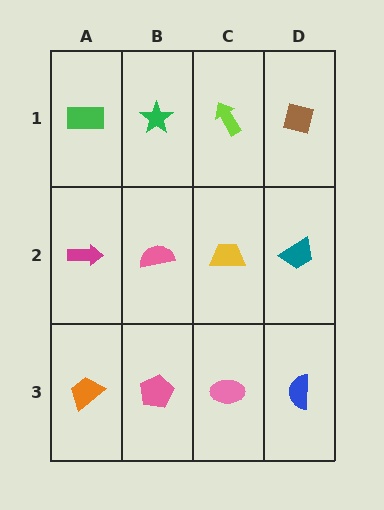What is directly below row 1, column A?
A magenta arrow.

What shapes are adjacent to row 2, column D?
A brown square (row 1, column D), a blue semicircle (row 3, column D), a yellow trapezoid (row 2, column C).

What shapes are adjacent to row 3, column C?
A yellow trapezoid (row 2, column C), a pink pentagon (row 3, column B), a blue semicircle (row 3, column D).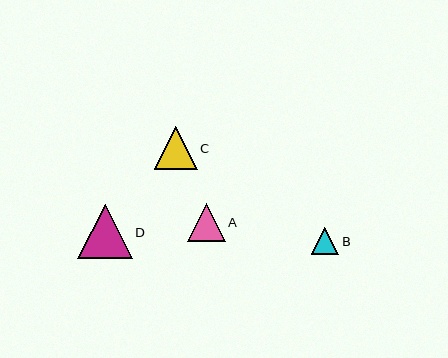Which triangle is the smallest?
Triangle B is the smallest with a size of approximately 28 pixels.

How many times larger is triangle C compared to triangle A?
Triangle C is approximately 1.2 times the size of triangle A.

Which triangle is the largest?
Triangle D is the largest with a size of approximately 54 pixels.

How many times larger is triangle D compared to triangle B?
Triangle D is approximately 2.0 times the size of triangle B.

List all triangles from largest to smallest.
From largest to smallest: D, C, A, B.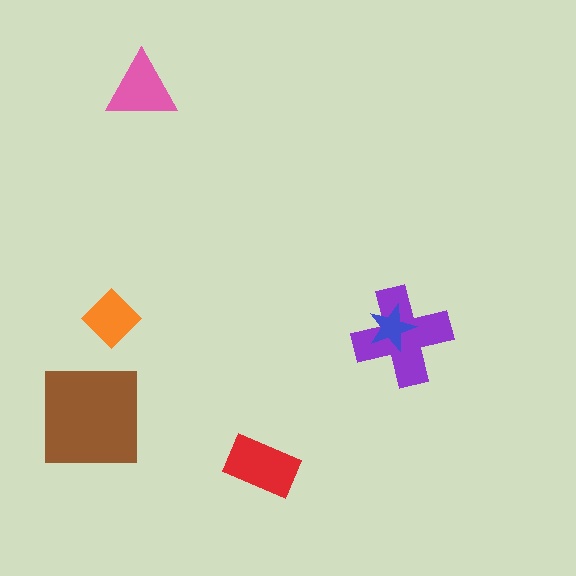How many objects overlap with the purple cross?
1 object overlaps with the purple cross.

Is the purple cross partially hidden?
Yes, it is partially covered by another shape.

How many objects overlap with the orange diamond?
0 objects overlap with the orange diamond.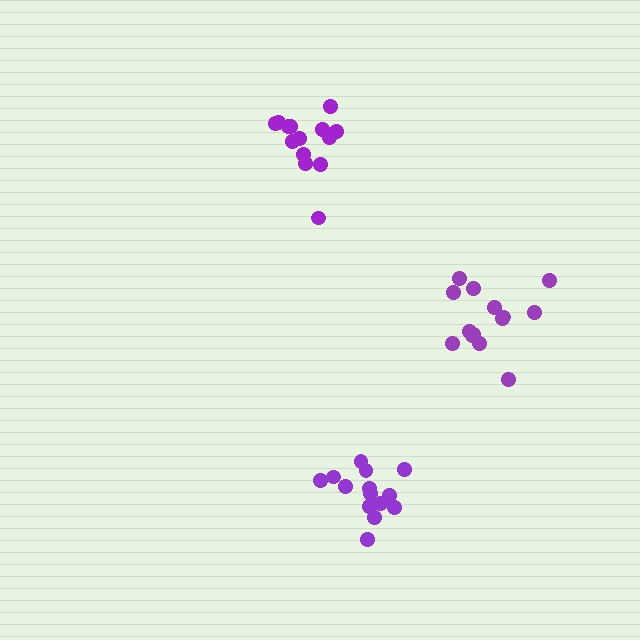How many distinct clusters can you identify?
There are 3 distinct clusters.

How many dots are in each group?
Group 1: 14 dots, Group 2: 14 dots, Group 3: 14 dots (42 total).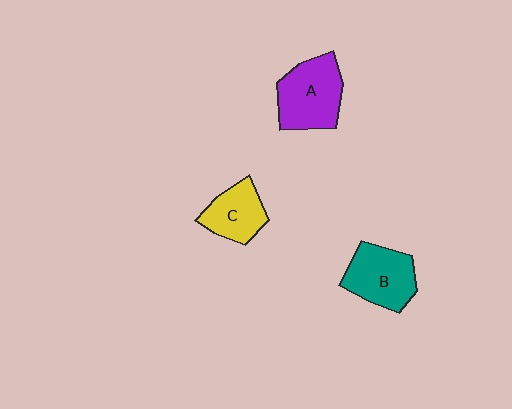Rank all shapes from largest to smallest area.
From largest to smallest: A (purple), B (teal), C (yellow).